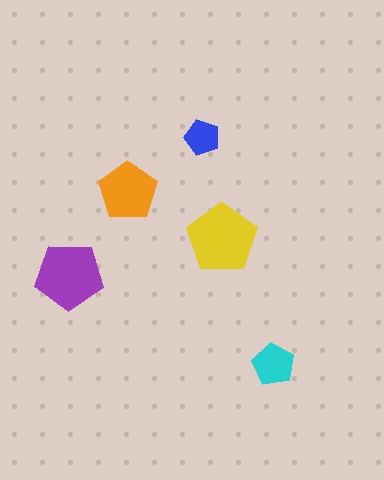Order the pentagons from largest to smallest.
the yellow one, the purple one, the orange one, the cyan one, the blue one.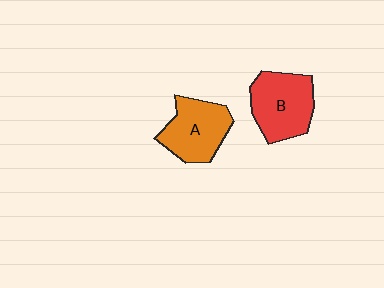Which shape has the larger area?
Shape B (red).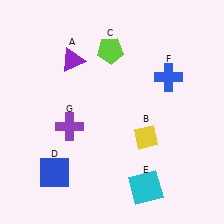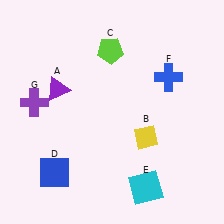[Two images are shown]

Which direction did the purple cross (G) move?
The purple cross (G) moved left.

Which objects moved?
The objects that moved are: the purple triangle (A), the purple cross (G).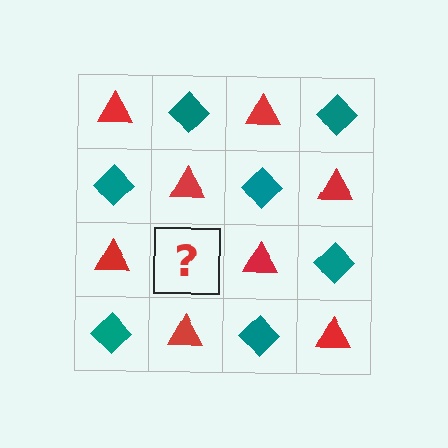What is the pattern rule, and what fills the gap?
The rule is that it alternates red triangle and teal diamond in a checkerboard pattern. The gap should be filled with a teal diamond.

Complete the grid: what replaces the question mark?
The question mark should be replaced with a teal diamond.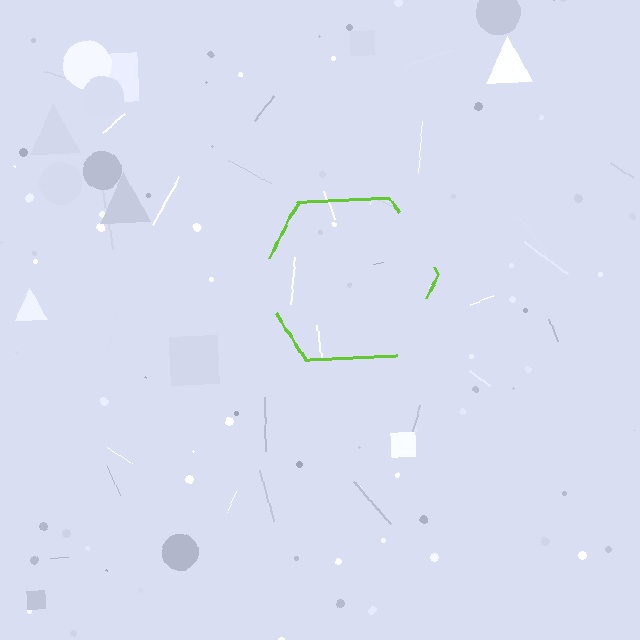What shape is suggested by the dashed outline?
The dashed outline suggests a hexagon.